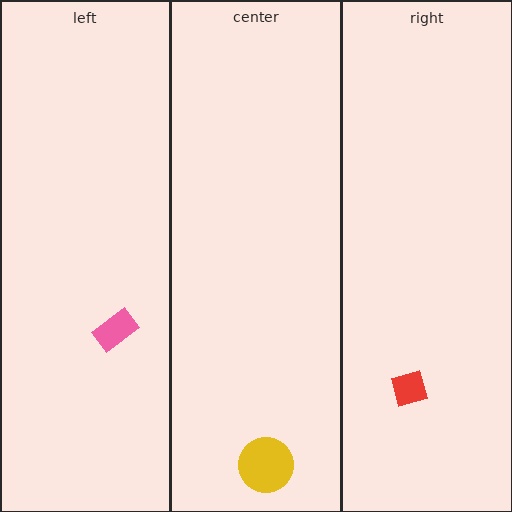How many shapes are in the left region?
1.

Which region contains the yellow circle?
The center region.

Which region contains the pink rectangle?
The left region.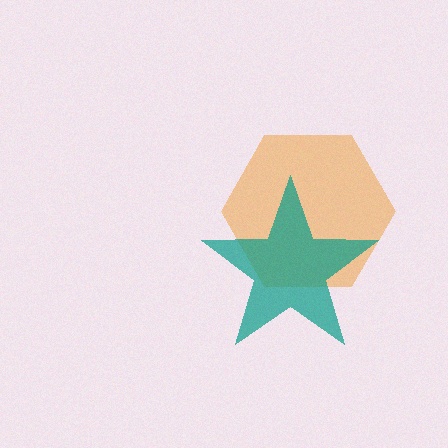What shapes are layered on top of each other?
The layered shapes are: an orange hexagon, a teal star.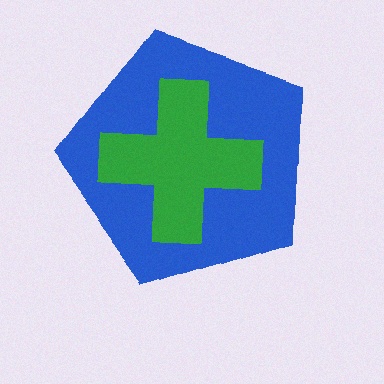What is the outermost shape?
The blue pentagon.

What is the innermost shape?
The green cross.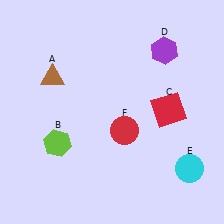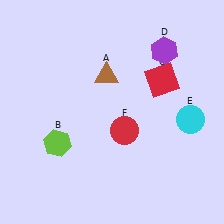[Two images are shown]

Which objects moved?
The objects that moved are: the brown triangle (A), the red square (C), the cyan circle (E).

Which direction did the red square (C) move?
The red square (C) moved up.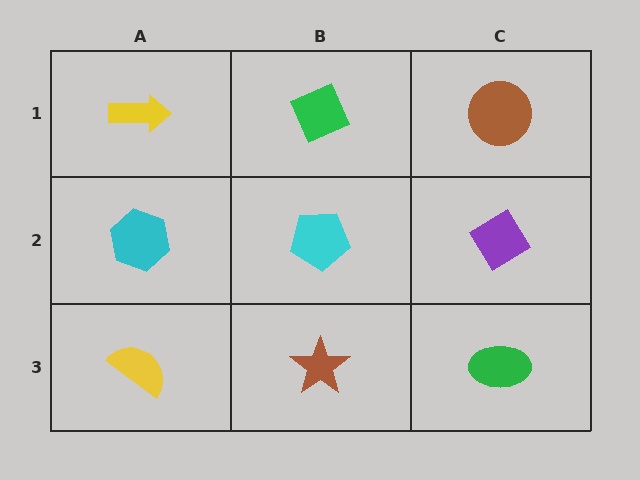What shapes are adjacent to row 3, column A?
A cyan hexagon (row 2, column A), a brown star (row 3, column B).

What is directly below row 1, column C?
A purple diamond.